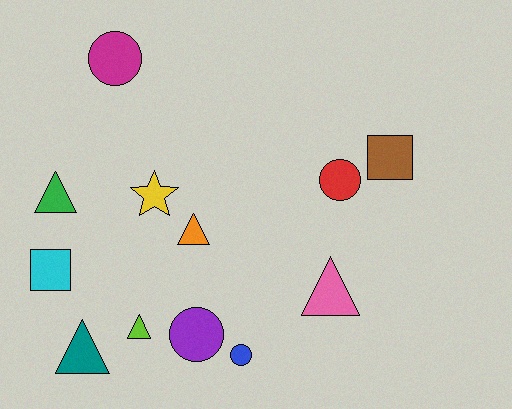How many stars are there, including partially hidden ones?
There is 1 star.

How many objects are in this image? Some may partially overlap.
There are 12 objects.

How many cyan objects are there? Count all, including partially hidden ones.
There is 1 cyan object.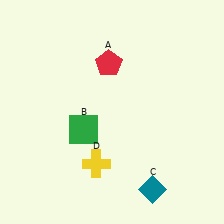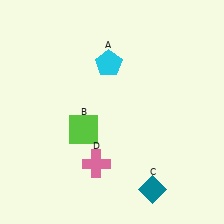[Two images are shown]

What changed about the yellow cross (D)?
In Image 1, D is yellow. In Image 2, it changed to pink.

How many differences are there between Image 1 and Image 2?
There are 3 differences between the two images.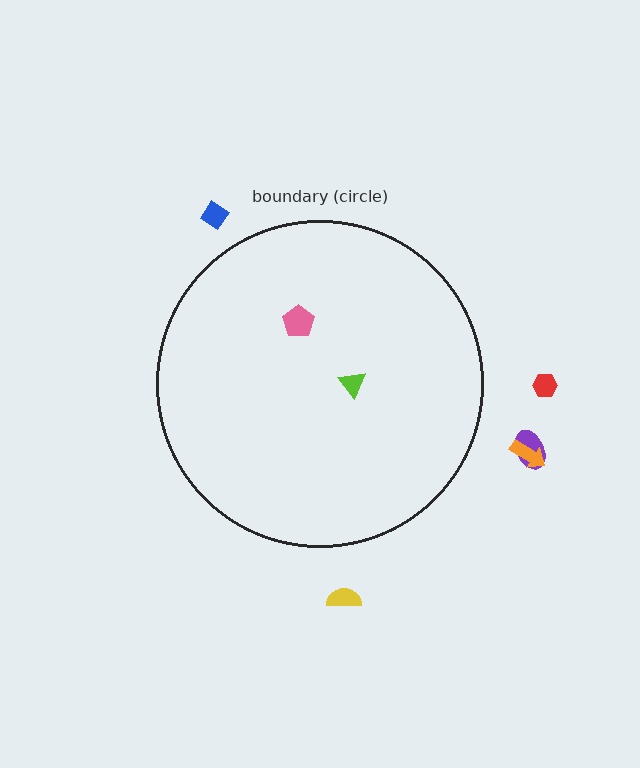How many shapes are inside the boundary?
2 inside, 5 outside.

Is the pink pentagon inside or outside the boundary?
Inside.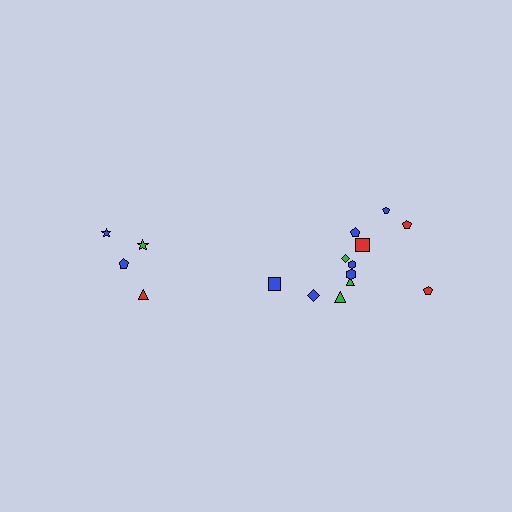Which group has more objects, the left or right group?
The right group.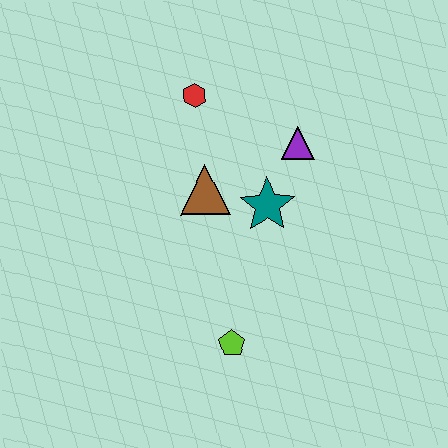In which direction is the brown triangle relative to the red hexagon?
The brown triangle is below the red hexagon.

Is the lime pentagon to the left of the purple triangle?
Yes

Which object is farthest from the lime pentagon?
The red hexagon is farthest from the lime pentagon.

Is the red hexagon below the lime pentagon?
No